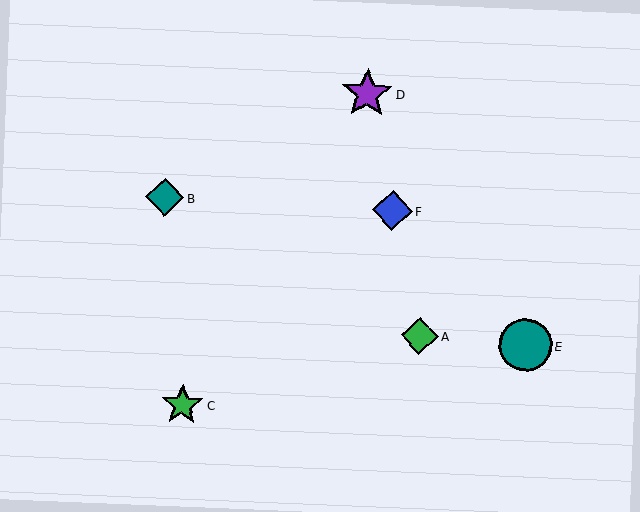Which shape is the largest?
The teal circle (labeled E) is the largest.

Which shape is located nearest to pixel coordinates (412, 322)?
The green diamond (labeled A) at (420, 336) is nearest to that location.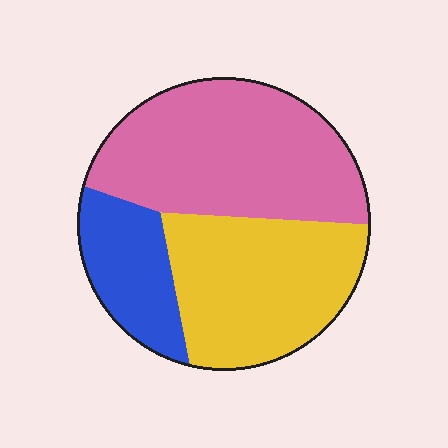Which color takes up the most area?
Pink, at roughly 45%.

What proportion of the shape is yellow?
Yellow covers about 35% of the shape.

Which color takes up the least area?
Blue, at roughly 20%.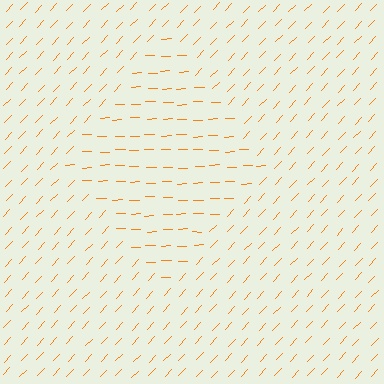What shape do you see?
I see a diamond.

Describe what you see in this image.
The image is filled with small orange line segments. A diamond region in the image has lines oriented differently from the surrounding lines, creating a visible texture boundary.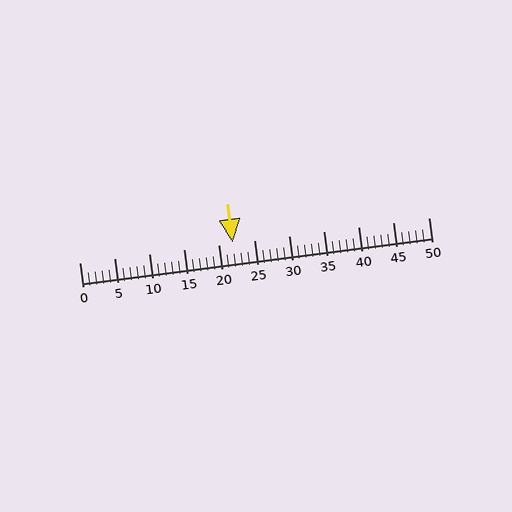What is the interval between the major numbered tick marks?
The major tick marks are spaced 5 units apart.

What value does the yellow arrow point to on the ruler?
The yellow arrow points to approximately 22.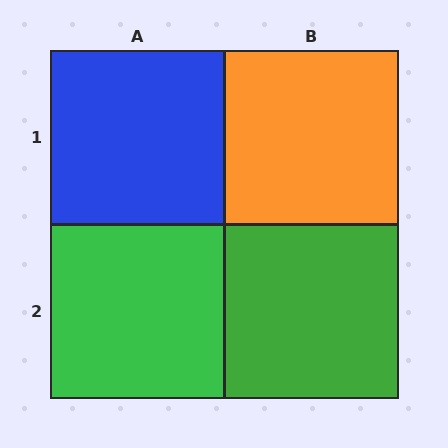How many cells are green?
2 cells are green.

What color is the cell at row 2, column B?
Green.